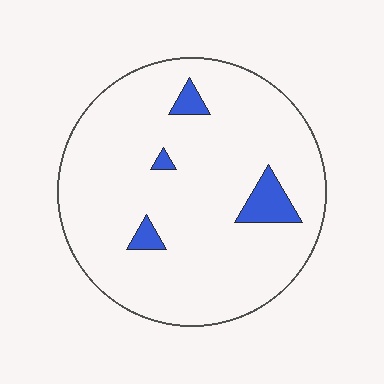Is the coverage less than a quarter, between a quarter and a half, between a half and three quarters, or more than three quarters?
Less than a quarter.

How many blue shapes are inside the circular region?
4.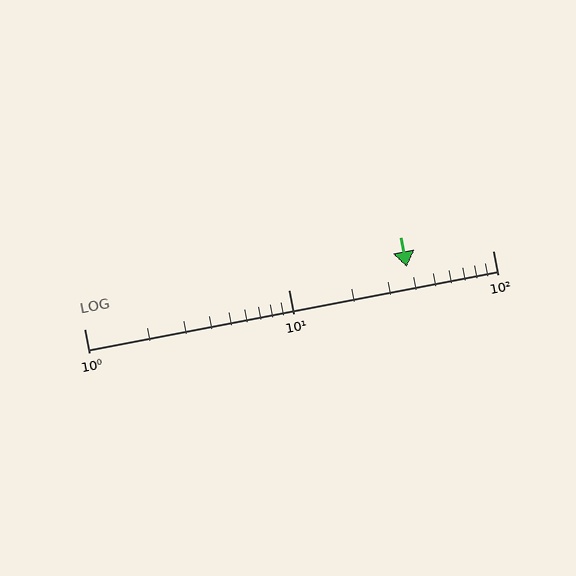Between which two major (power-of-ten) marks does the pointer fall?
The pointer is between 10 and 100.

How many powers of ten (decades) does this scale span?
The scale spans 2 decades, from 1 to 100.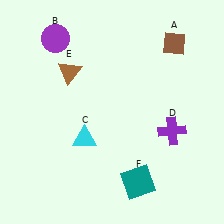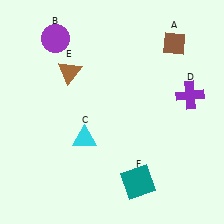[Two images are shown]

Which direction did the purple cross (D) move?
The purple cross (D) moved up.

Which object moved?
The purple cross (D) moved up.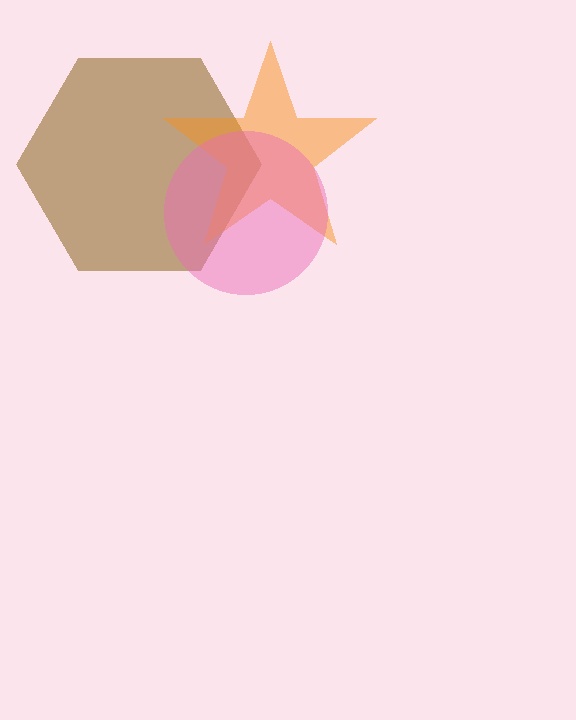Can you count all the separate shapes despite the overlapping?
Yes, there are 3 separate shapes.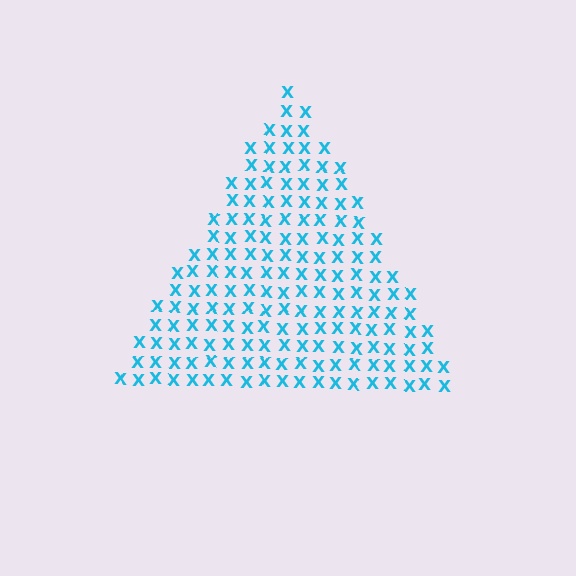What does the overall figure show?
The overall figure shows a triangle.